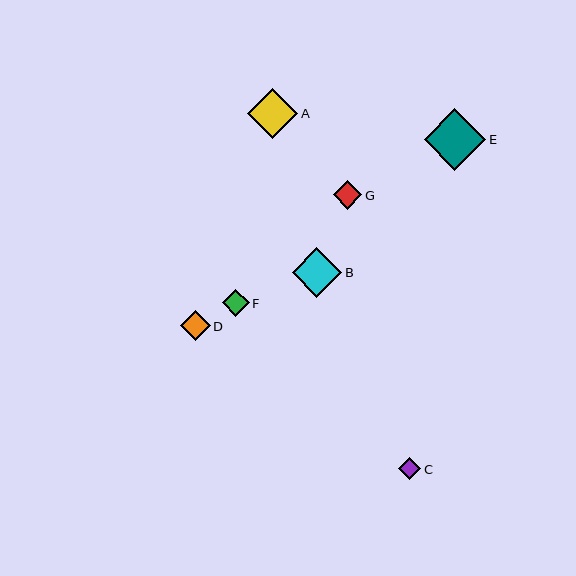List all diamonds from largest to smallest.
From largest to smallest: E, A, B, D, G, F, C.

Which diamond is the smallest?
Diamond C is the smallest with a size of approximately 22 pixels.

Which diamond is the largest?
Diamond E is the largest with a size of approximately 62 pixels.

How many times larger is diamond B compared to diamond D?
Diamond B is approximately 1.6 times the size of diamond D.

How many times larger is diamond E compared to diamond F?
Diamond E is approximately 2.3 times the size of diamond F.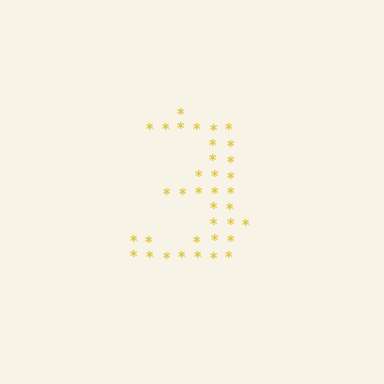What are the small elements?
The small elements are asterisks.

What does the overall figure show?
The overall figure shows the digit 3.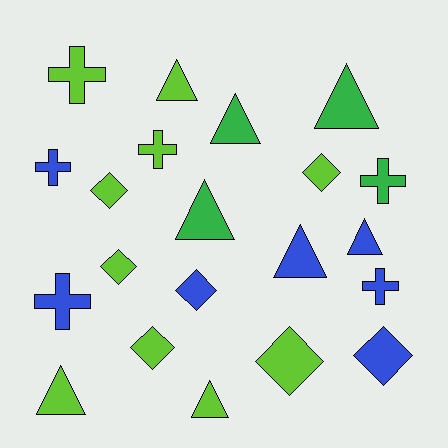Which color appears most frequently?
Lime, with 10 objects.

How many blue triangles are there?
There are 2 blue triangles.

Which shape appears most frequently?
Triangle, with 8 objects.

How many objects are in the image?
There are 21 objects.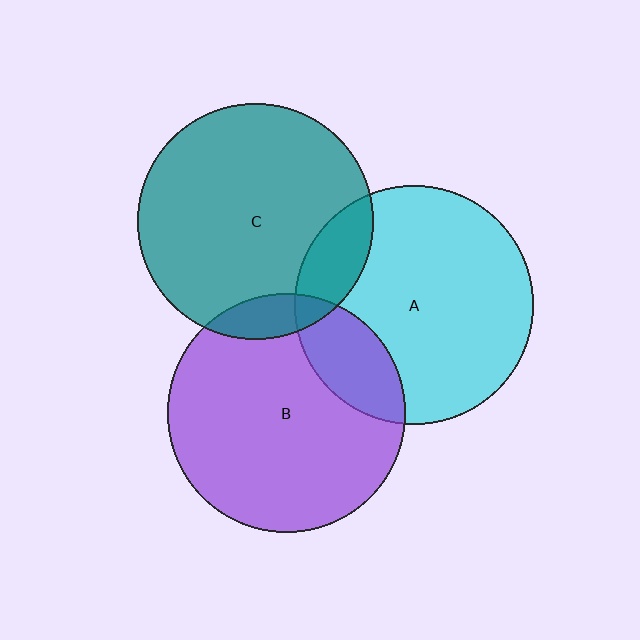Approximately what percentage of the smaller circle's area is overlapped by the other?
Approximately 15%.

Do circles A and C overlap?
Yes.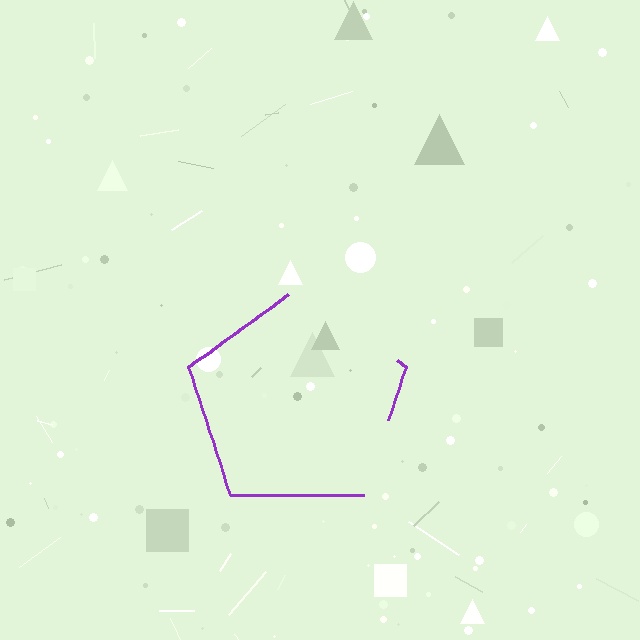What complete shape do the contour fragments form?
The contour fragments form a pentagon.